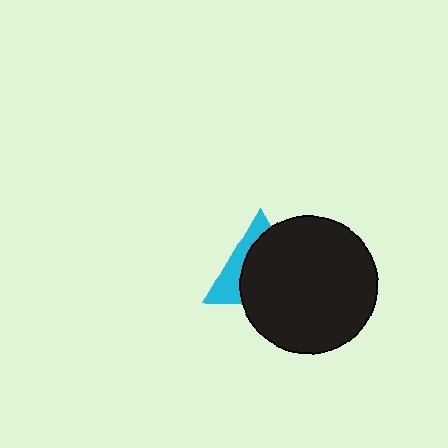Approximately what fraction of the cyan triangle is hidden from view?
Roughly 66% of the cyan triangle is hidden behind the black circle.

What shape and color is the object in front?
The object in front is a black circle.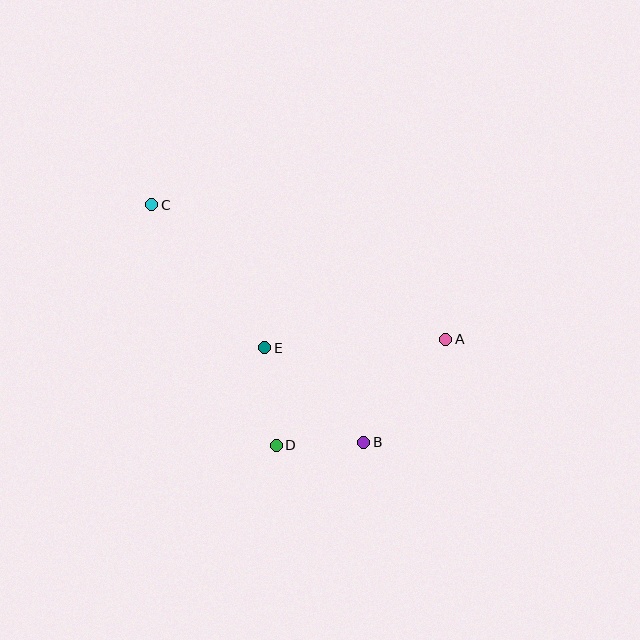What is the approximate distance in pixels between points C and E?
The distance between C and E is approximately 182 pixels.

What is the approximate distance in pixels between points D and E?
The distance between D and E is approximately 98 pixels.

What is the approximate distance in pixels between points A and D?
The distance between A and D is approximately 200 pixels.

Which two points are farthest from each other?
Points A and C are farthest from each other.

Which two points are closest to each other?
Points B and D are closest to each other.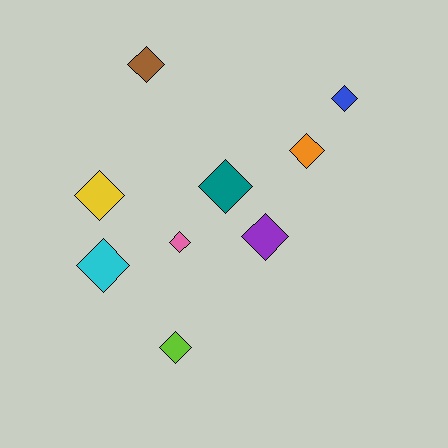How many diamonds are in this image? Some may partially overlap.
There are 9 diamonds.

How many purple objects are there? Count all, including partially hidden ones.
There is 1 purple object.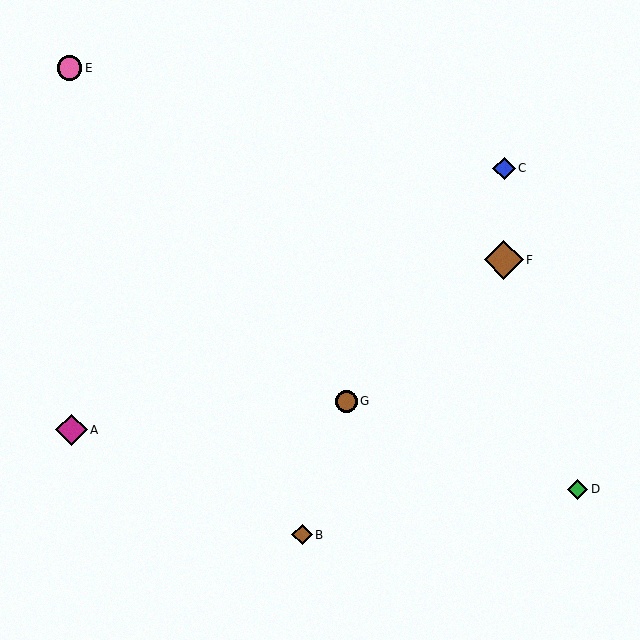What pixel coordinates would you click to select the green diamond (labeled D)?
Click at (578, 490) to select the green diamond D.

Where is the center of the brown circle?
The center of the brown circle is at (346, 401).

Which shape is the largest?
The brown diamond (labeled F) is the largest.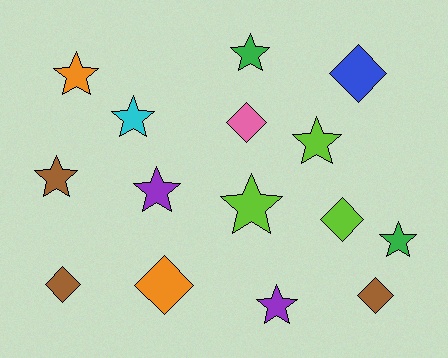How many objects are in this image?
There are 15 objects.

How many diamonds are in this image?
There are 6 diamonds.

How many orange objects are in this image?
There are 2 orange objects.